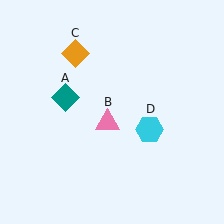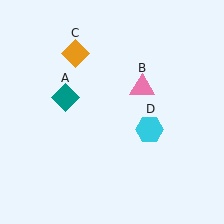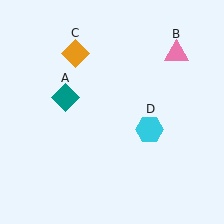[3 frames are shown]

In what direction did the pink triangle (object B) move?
The pink triangle (object B) moved up and to the right.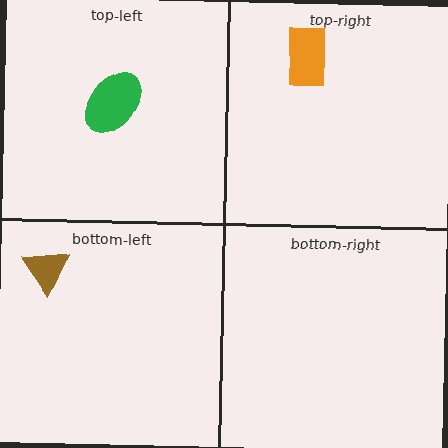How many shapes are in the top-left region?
1.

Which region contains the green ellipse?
The top-left region.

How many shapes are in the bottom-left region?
1.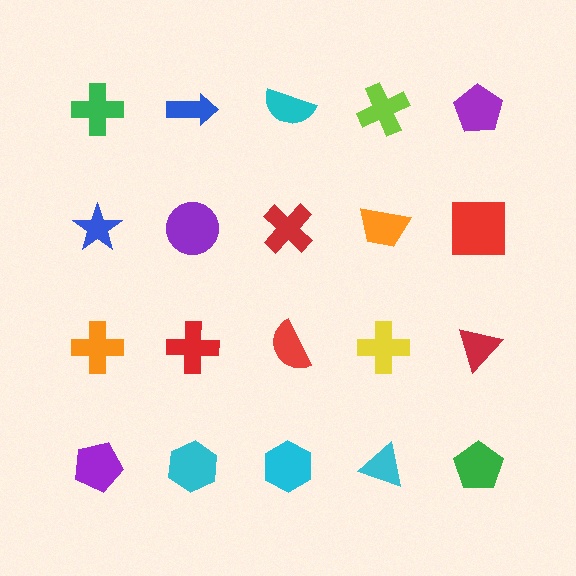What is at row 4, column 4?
A cyan triangle.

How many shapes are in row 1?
5 shapes.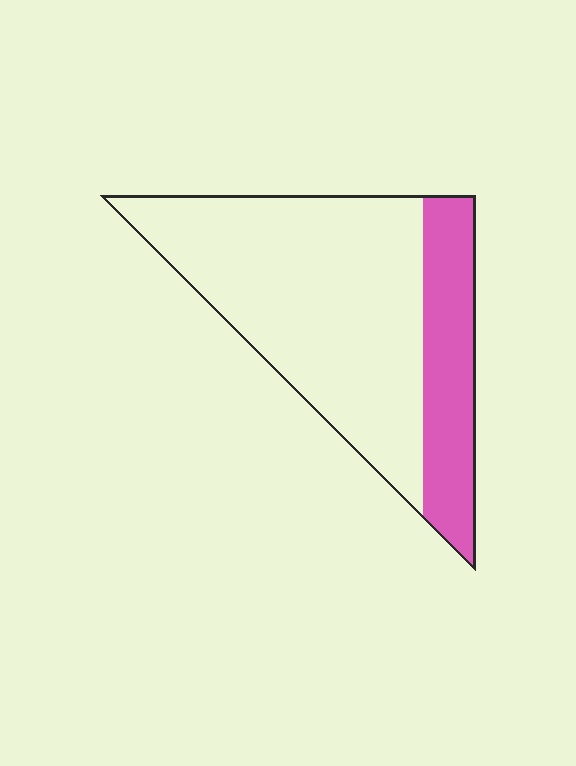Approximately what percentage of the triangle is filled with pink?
Approximately 25%.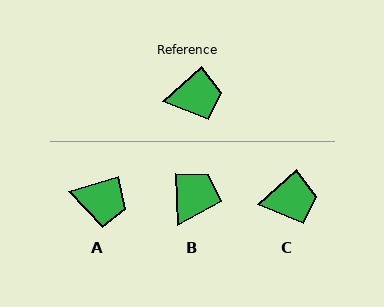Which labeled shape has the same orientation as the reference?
C.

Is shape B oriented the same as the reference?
No, it is off by about 50 degrees.